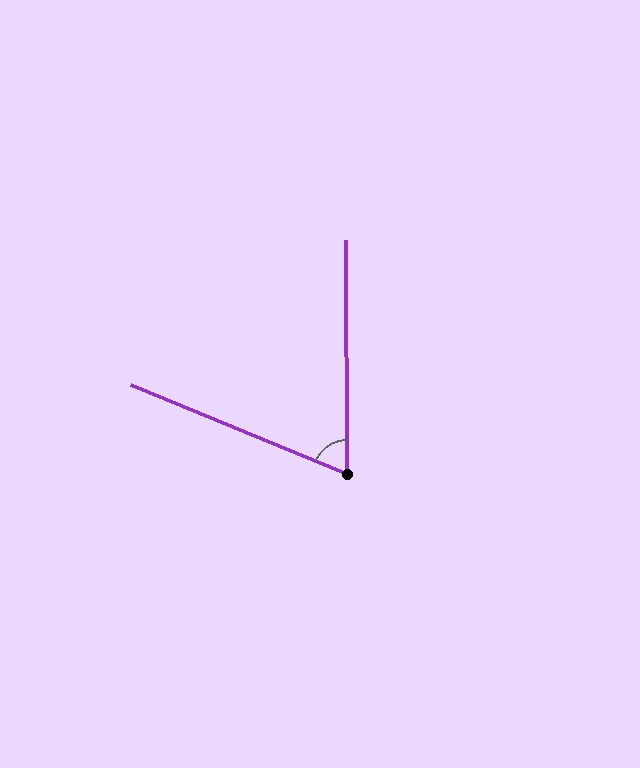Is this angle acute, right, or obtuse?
It is acute.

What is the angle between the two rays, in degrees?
Approximately 67 degrees.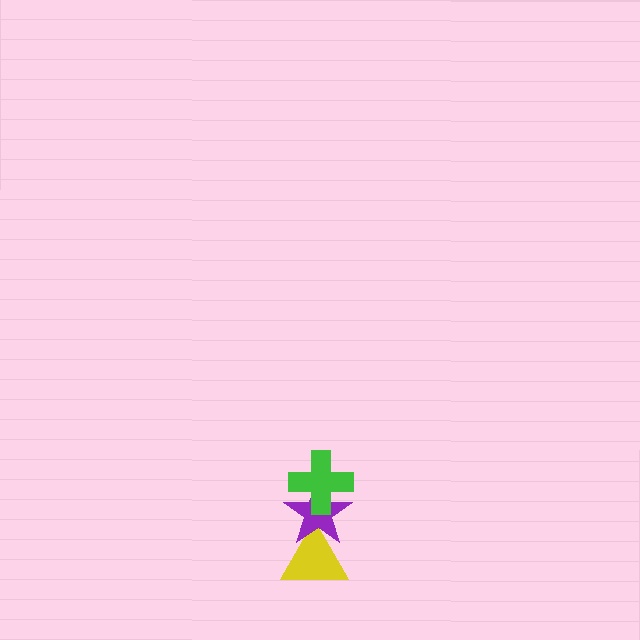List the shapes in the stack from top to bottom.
From top to bottom: the green cross, the purple star, the yellow triangle.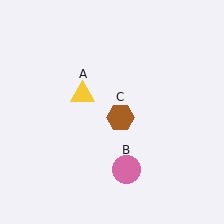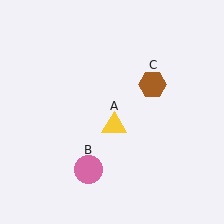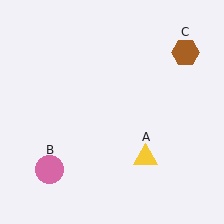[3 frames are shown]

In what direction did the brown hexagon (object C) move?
The brown hexagon (object C) moved up and to the right.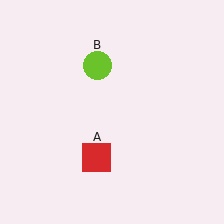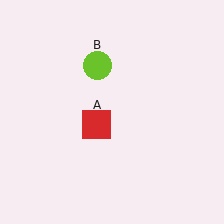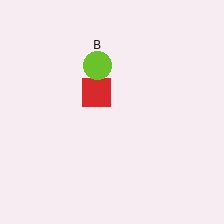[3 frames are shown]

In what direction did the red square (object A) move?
The red square (object A) moved up.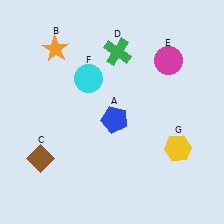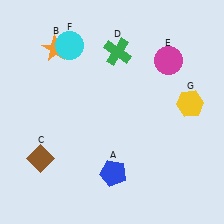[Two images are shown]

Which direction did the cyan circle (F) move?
The cyan circle (F) moved up.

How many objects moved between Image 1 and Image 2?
3 objects moved between the two images.